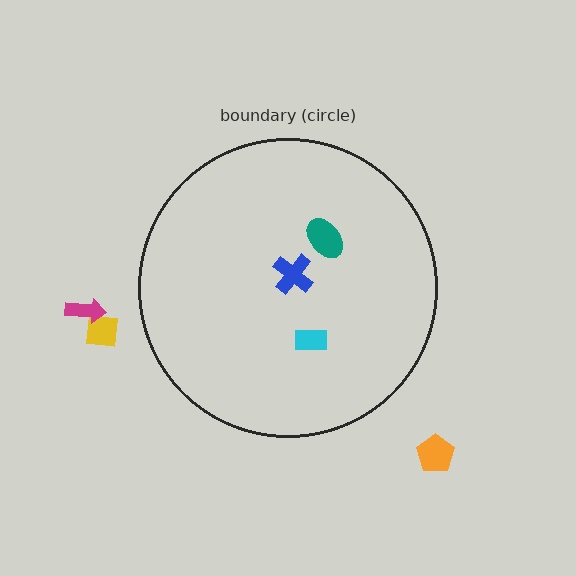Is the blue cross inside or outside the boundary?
Inside.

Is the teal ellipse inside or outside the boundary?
Inside.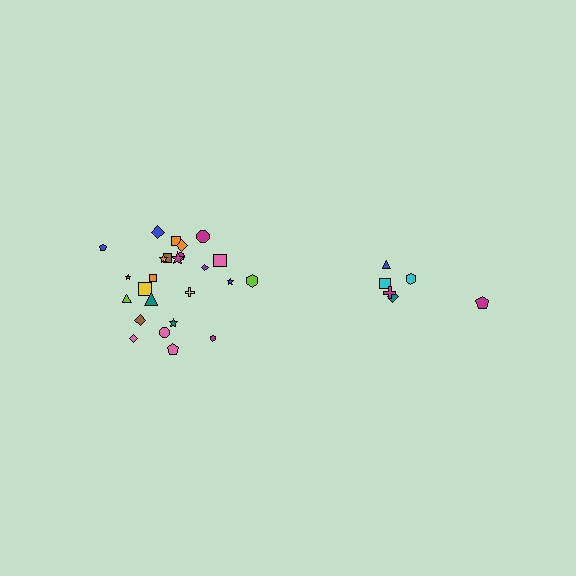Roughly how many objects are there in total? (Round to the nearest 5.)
Roughly 30 objects in total.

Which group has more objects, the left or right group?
The left group.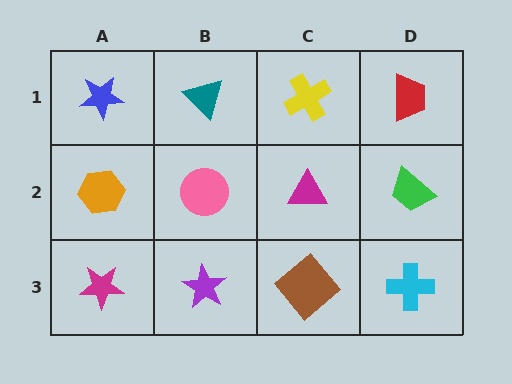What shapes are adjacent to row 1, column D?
A green trapezoid (row 2, column D), a yellow cross (row 1, column C).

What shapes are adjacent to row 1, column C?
A magenta triangle (row 2, column C), a teal triangle (row 1, column B), a red trapezoid (row 1, column D).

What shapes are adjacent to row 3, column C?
A magenta triangle (row 2, column C), a purple star (row 3, column B), a cyan cross (row 3, column D).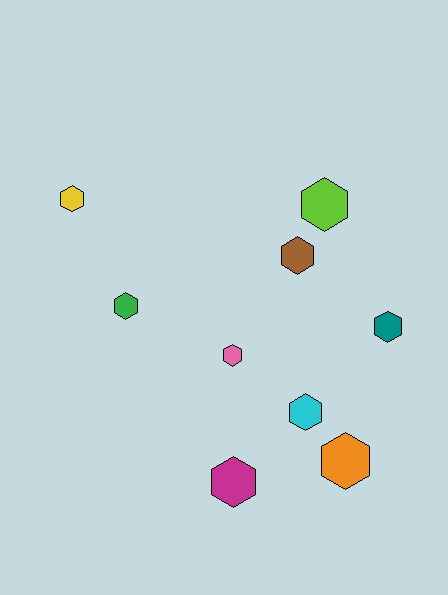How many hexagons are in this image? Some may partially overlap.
There are 9 hexagons.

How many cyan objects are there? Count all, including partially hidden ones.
There is 1 cyan object.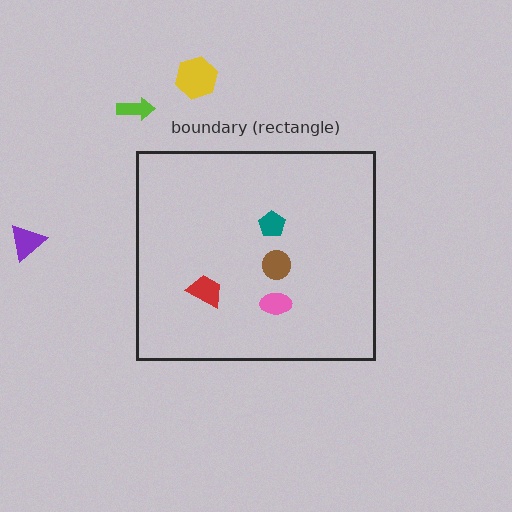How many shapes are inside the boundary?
4 inside, 3 outside.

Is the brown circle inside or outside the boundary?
Inside.